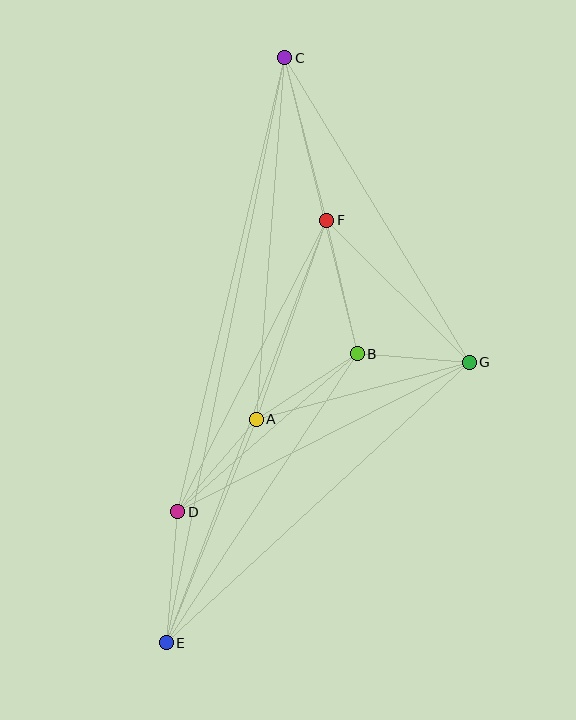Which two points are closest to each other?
Points B and G are closest to each other.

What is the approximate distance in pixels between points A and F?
The distance between A and F is approximately 211 pixels.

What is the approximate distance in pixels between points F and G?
The distance between F and G is approximately 201 pixels.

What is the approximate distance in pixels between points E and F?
The distance between E and F is approximately 452 pixels.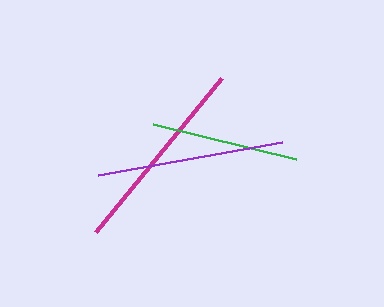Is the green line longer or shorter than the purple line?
The purple line is longer than the green line.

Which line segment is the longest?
The magenta line is the longest at approximately 199 pixels.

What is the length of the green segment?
The green segment is approximately 148 pixels long.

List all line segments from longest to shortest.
From longest to shortest: magenta, purple, green.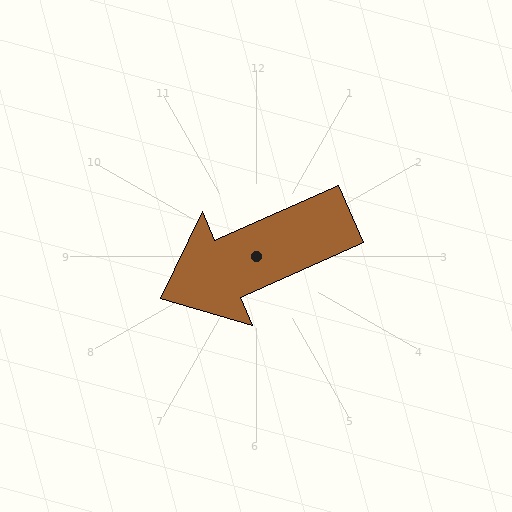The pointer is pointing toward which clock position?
Roughly 8 o'clock.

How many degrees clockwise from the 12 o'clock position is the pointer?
Approximately 246 degrees.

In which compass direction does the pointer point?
Southwest.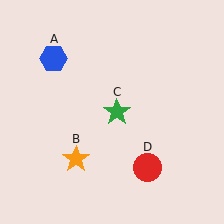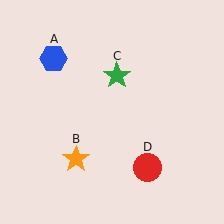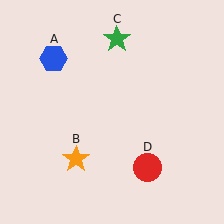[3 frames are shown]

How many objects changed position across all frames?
1 object changed position: green star (object C).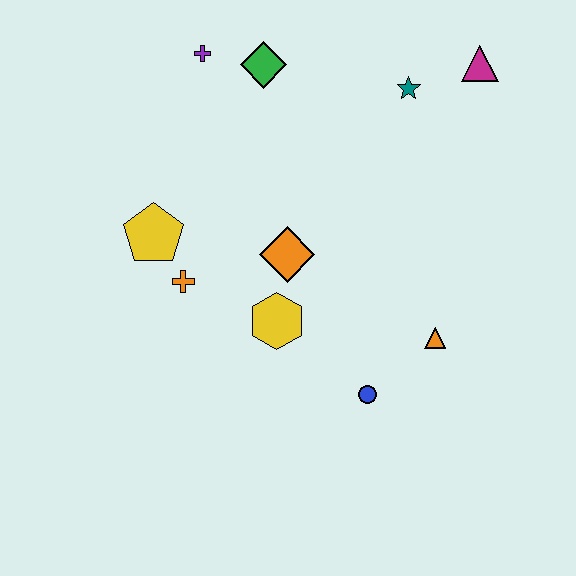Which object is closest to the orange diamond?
The yellow hexagon is closest to the orange diamond.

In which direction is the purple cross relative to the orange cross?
The purple cross is above the orange cross.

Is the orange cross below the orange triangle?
No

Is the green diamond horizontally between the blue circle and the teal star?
No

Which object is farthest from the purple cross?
The blue circle is farthest from the purple cross.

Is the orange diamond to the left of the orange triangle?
Yes